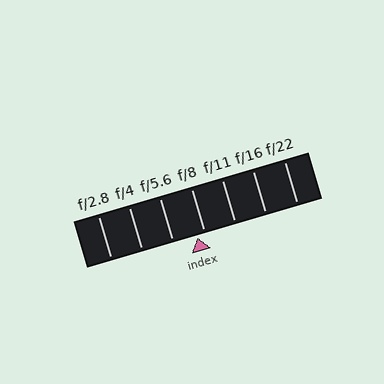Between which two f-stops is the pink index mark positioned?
The index mark is between f/5.6 and f/8.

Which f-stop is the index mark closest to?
The index mark is closest to f/8.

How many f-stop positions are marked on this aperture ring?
There are 7 f-stop positions marked.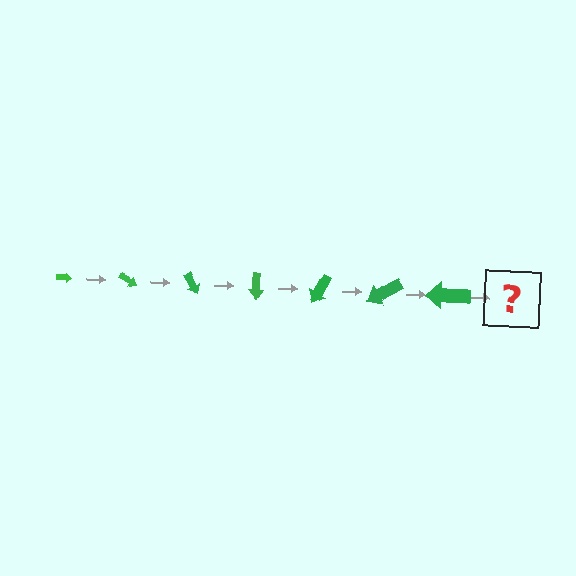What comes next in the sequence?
The next element should be an arrow, larger than the previous one and rotated 210 degrees from the start.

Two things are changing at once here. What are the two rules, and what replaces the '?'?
The two rules are that the arrow grows larger each step and it rotates 30 degrees each step. The '?' should be an arrow, larger than the previous one and rotated 210 degrees from the start.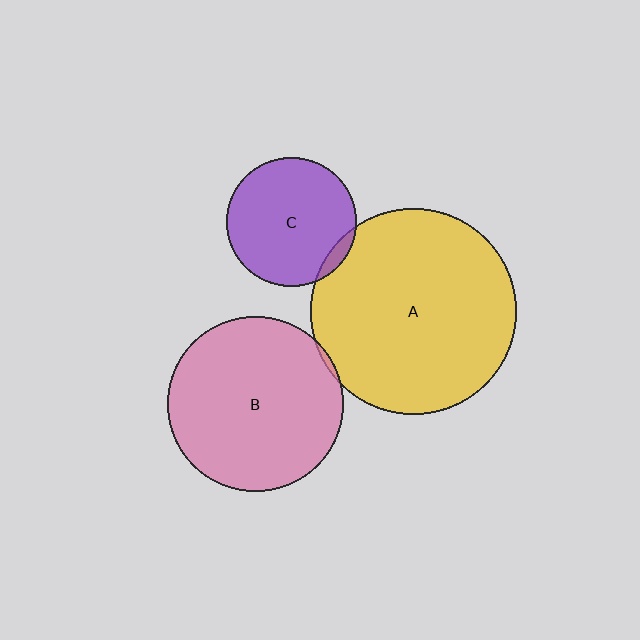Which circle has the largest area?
Circle A (yellow).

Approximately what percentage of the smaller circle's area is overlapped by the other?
Approximately 5%.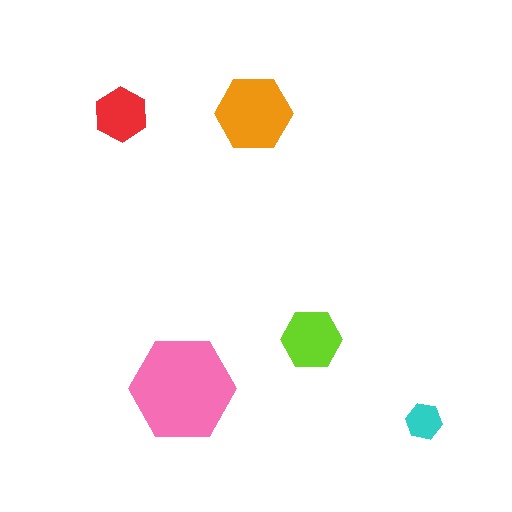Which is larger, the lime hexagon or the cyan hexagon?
The lime one.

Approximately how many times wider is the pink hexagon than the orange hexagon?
About 1.5 times wider.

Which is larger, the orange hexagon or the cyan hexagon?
The orange one.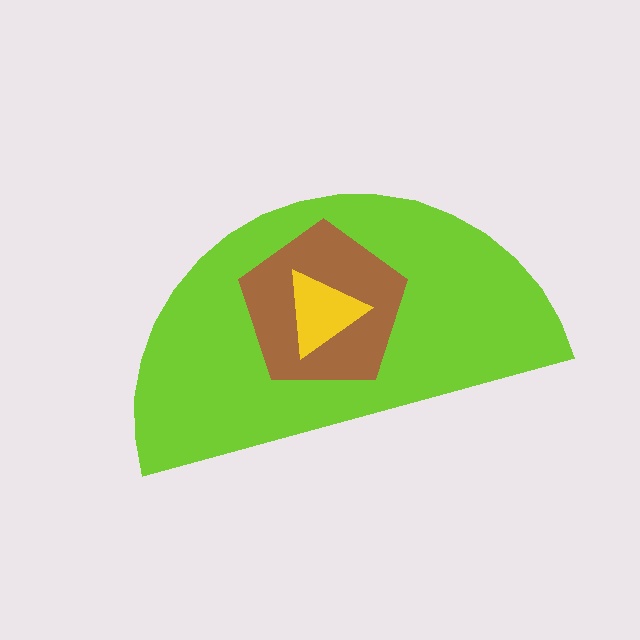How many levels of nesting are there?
3.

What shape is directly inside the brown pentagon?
The yellow triangle.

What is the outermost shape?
The lime semicircle.